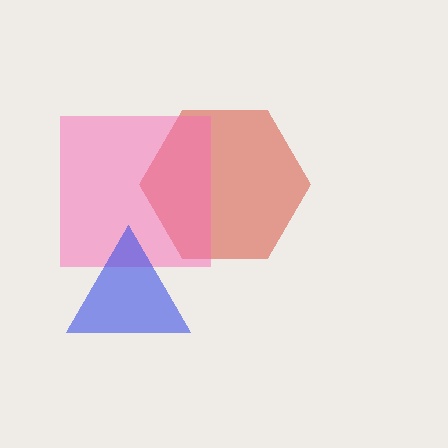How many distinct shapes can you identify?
There are 3 distinct shapes: a red hexagon, a pink square, a blue triangle.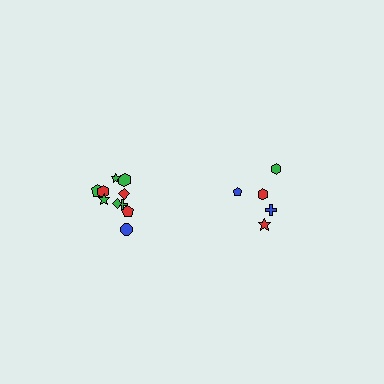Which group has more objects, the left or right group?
The left group.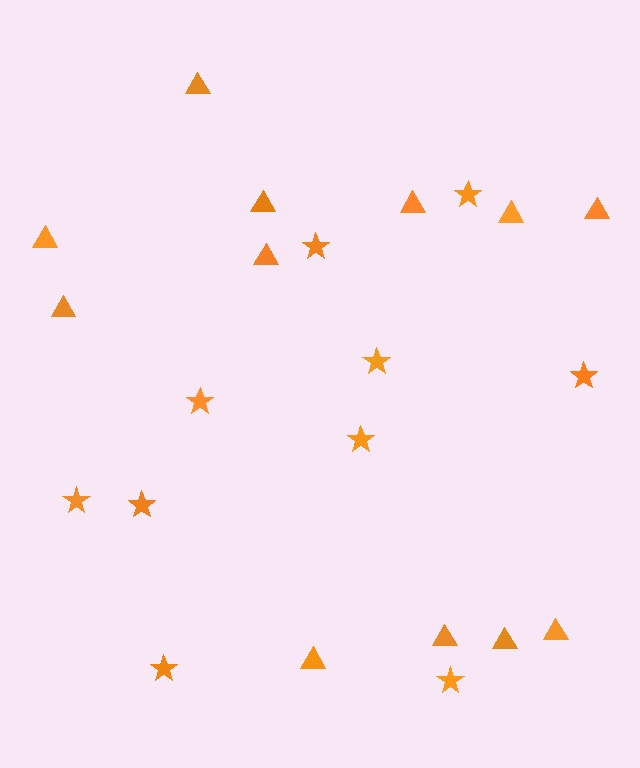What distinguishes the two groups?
There are 2 groups: one group of stars (10) and one group of triangles (12).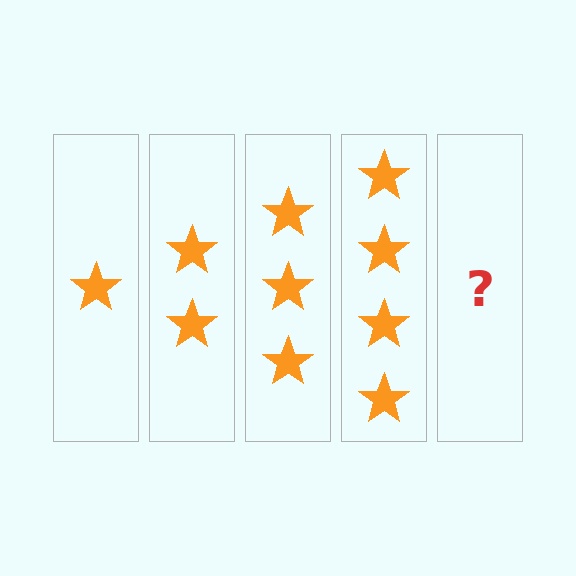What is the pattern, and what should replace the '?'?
The pattern is that each step adds one more star. The '?' should be 5 stars.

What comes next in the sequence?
The next element should be 5 stars.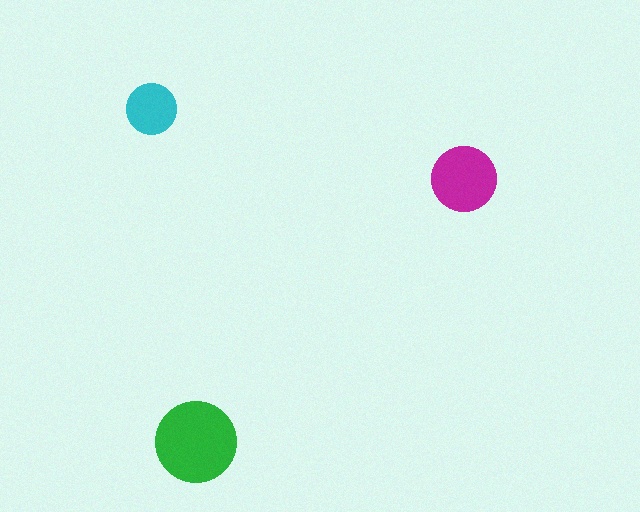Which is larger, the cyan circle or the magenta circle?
The magenta one.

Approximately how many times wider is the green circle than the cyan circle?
About 1.5 times wider.